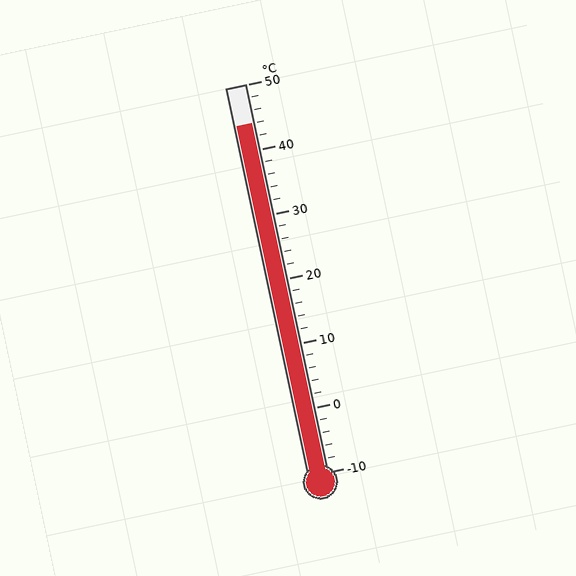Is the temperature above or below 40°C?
The temperature is above 40°C.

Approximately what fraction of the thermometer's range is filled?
The thermometer is filled to approximately 90% of its range.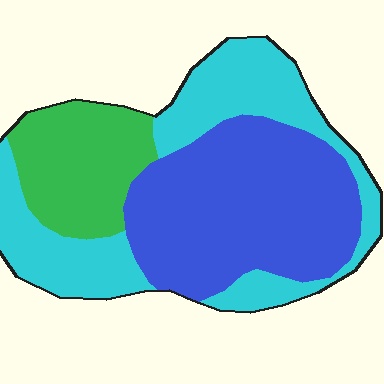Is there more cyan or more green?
Cyan.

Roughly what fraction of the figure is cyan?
Cyan takes up between a quarter and a half of the figure.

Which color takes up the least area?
Green, at roughly 20%.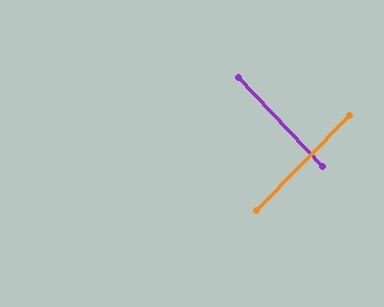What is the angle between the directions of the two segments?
Approximately 88 degrees.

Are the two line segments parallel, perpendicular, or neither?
Perpendicular — they meet at approximately 88°.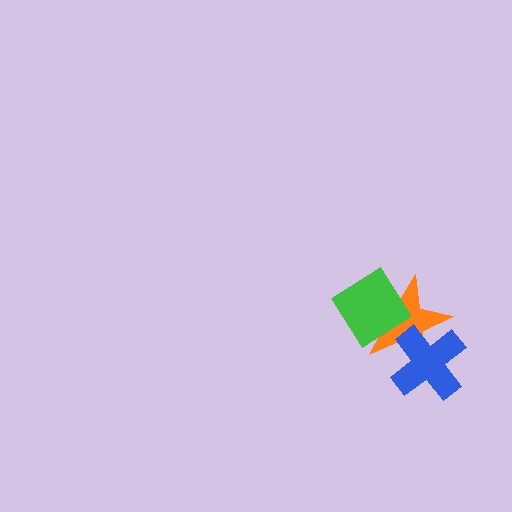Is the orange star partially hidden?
Yes, it is partially covered by another shape.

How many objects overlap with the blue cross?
1 object overlaps with the blue cross.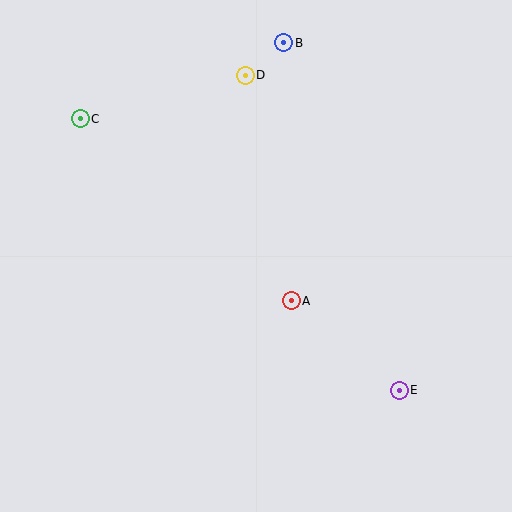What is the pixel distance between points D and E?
The distance between D and E is 351 pixels.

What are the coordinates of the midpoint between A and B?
The midpoint between A and B is at (287, 172).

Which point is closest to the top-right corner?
Point B is closest to the top-right corner.